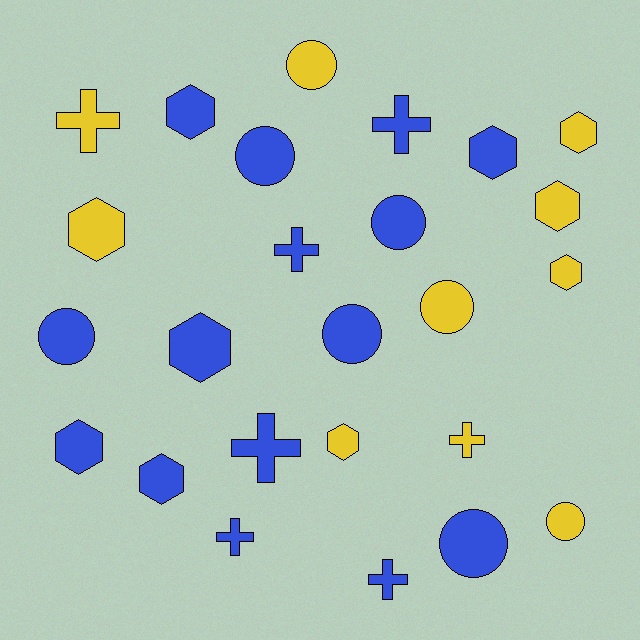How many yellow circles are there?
There are 3 yellow circles.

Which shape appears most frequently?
Hexagon, with 10 objects.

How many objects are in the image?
There are 25 objects.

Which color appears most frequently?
Blue, with 15 objects.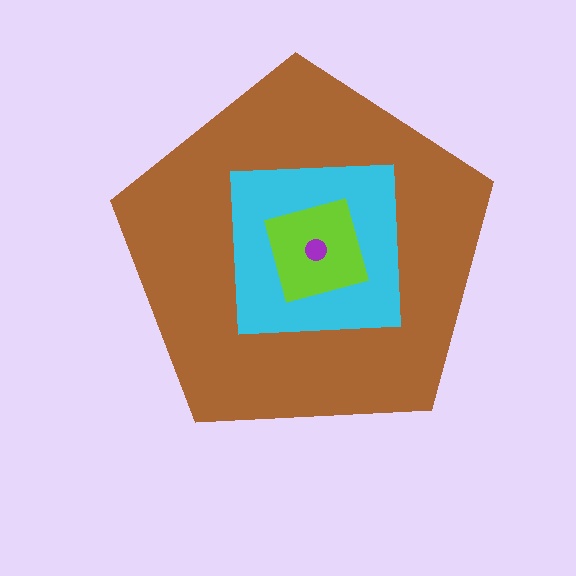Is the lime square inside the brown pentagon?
Yes.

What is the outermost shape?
The brown pentagon.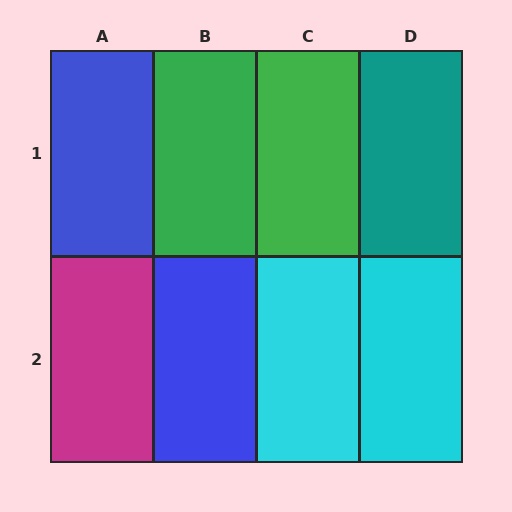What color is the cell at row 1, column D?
Teal.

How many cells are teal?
1 cell is teal.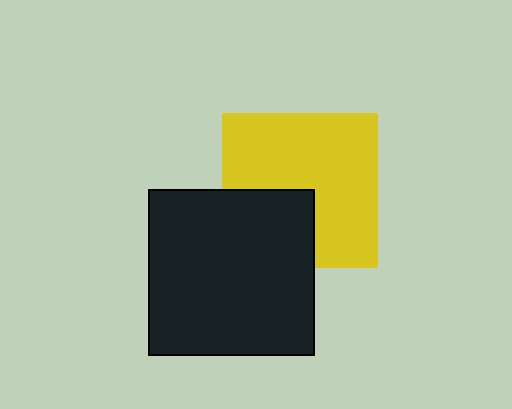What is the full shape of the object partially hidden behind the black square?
The partially hidden object is a yellow square.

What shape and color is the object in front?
The object in front is a black square.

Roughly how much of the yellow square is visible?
Most of it is visible (roughly 69%).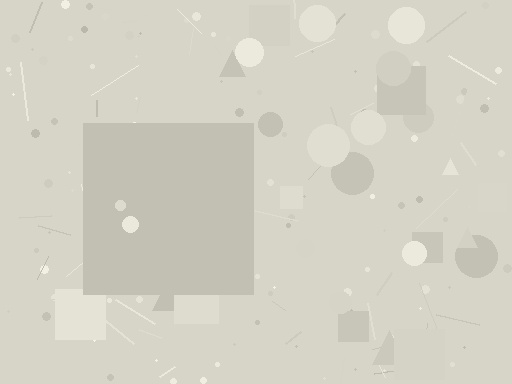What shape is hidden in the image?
A square is hidden in the image.